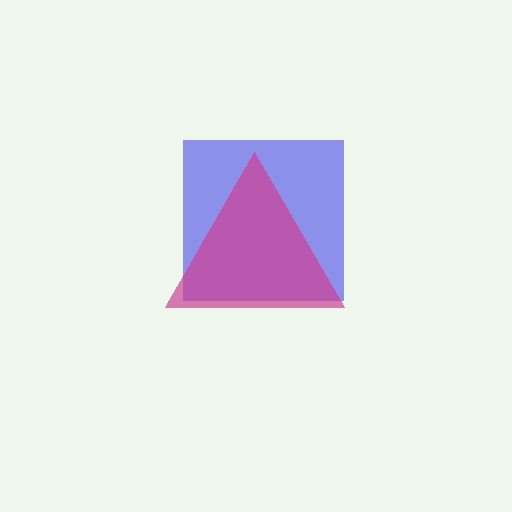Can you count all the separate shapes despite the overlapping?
Yes, there are 2 separate shapes.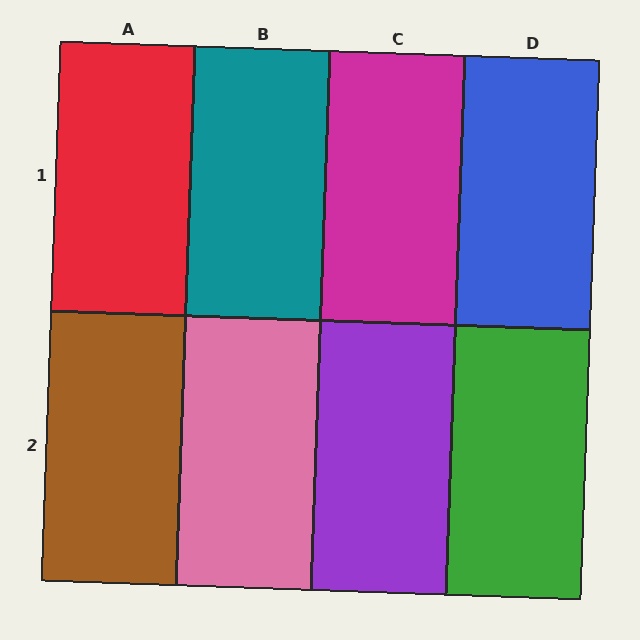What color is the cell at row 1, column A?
Red.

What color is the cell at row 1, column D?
Blue.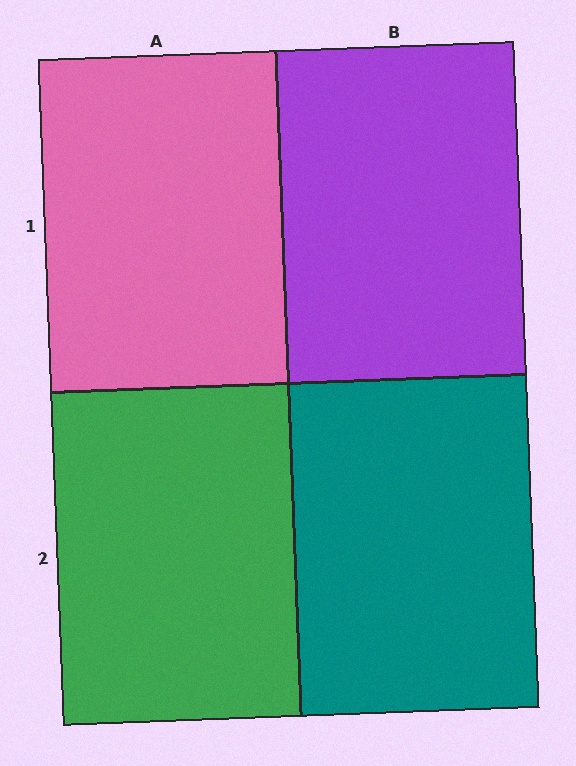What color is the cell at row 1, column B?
Purple.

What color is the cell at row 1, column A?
Pink.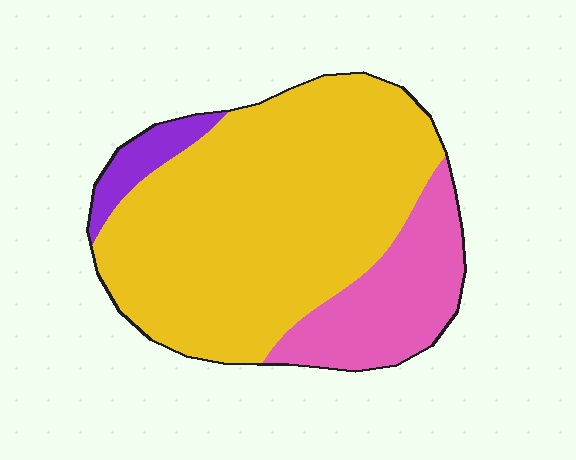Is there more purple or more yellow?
Yellow.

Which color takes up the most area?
Yellow, at roughly 75%.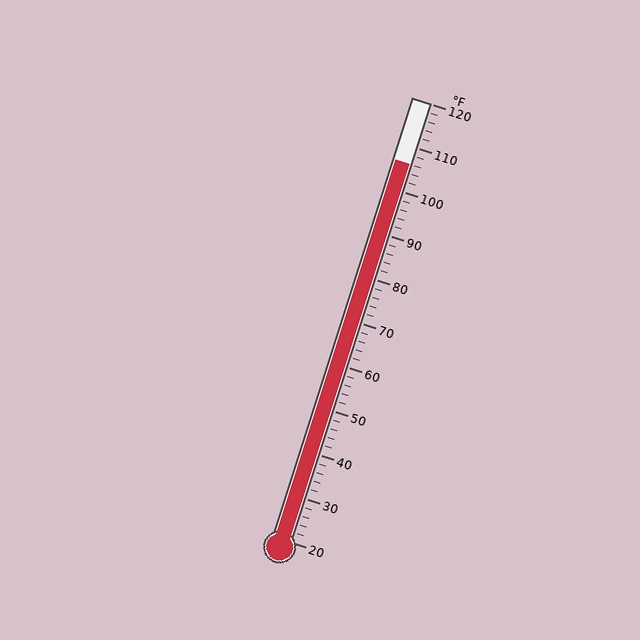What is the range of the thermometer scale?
The thermometer scale ranges from 20°F to 120°F.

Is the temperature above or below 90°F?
The temperature is above 90°F.